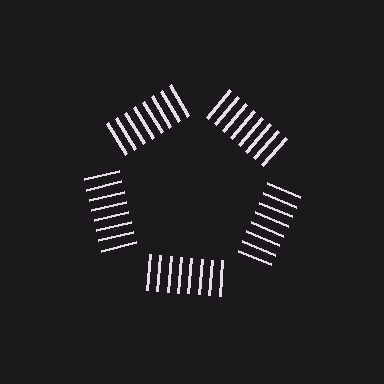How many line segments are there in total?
40 — 8 along each of the 5 edges.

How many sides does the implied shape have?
5 sides — the line-ends trace a pentagon.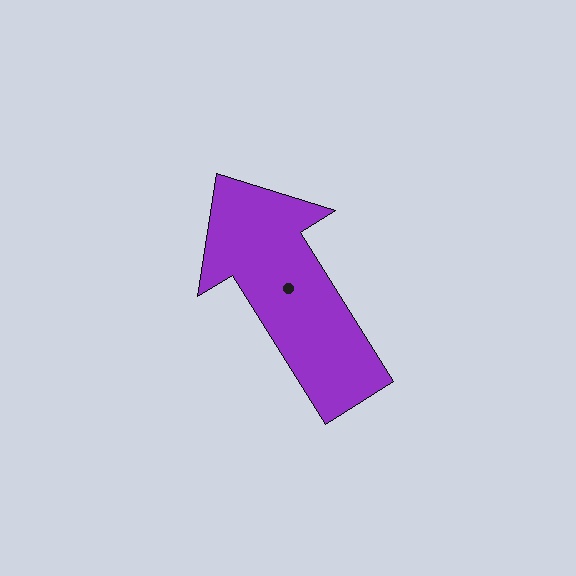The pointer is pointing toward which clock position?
Roughly 11 o'clock.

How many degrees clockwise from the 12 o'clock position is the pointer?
Approximately 328 degrees.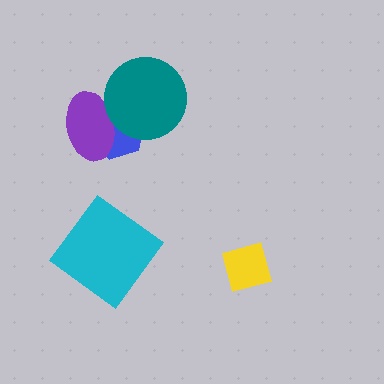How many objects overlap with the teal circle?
2 objects overlap with the teal circle.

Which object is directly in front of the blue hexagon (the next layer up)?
The purple ellipse is directly in front of the blue hexagon.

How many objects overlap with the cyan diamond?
0 objects overlap with the cyan diamond.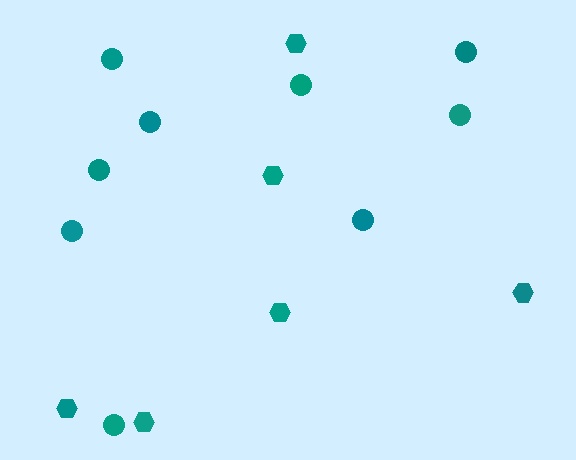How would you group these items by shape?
There are 2 groups: one group of hexagons (6) and one group of circles (9).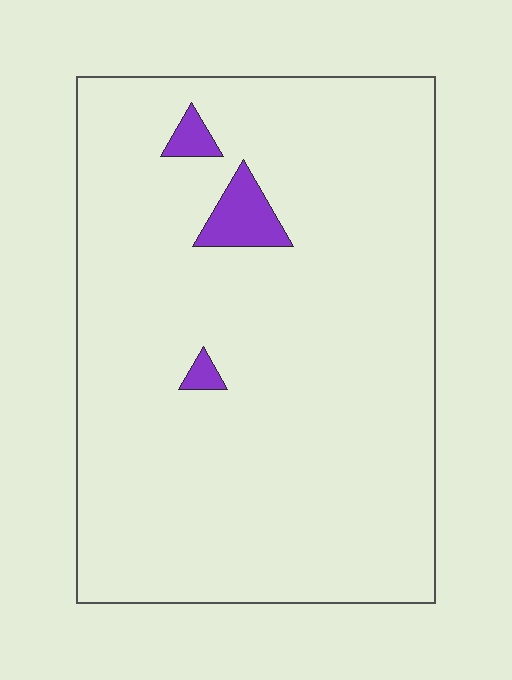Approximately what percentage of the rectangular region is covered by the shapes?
Approximately 5%.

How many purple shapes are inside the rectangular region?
3.